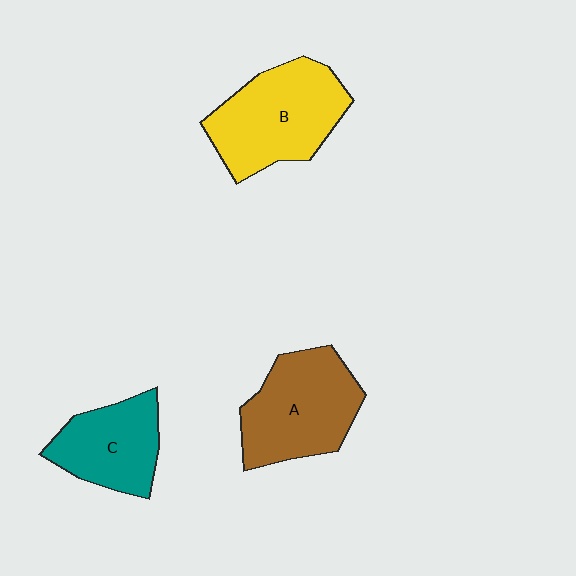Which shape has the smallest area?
Shape C (teal).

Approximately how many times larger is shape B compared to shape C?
Approximately 1.4 times.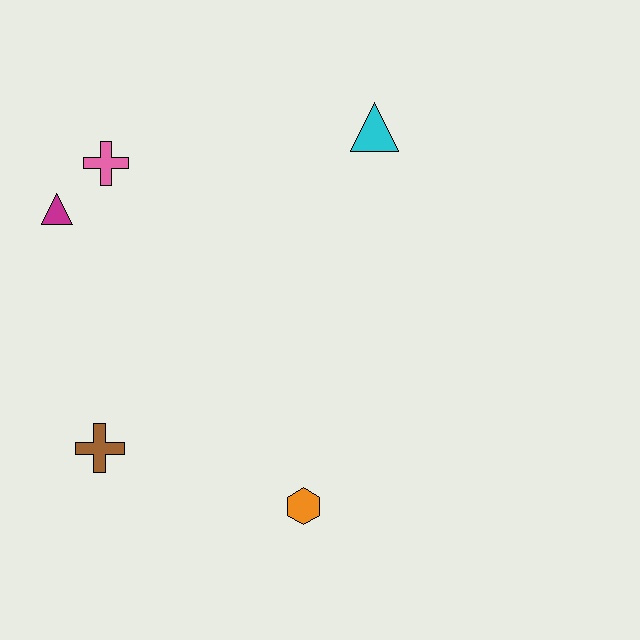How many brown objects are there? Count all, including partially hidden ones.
There is 1 brown object.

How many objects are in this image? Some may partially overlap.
There are 5 objects.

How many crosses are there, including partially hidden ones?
There are 2 crosses.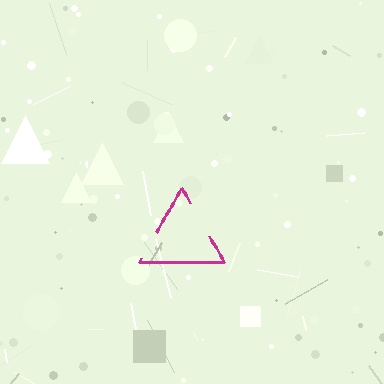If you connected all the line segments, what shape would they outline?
They would outline a triangle.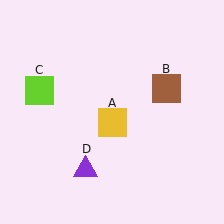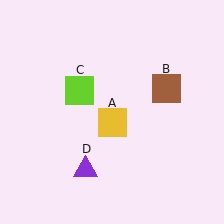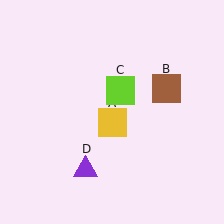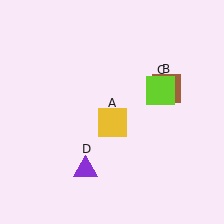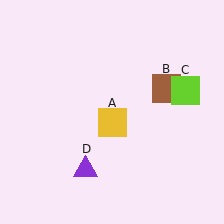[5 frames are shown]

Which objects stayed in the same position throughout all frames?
Yellow square (object A) and brown square (object B) and purple triangle (object D) remained stationary.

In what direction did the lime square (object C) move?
The lime square (object C) moved right.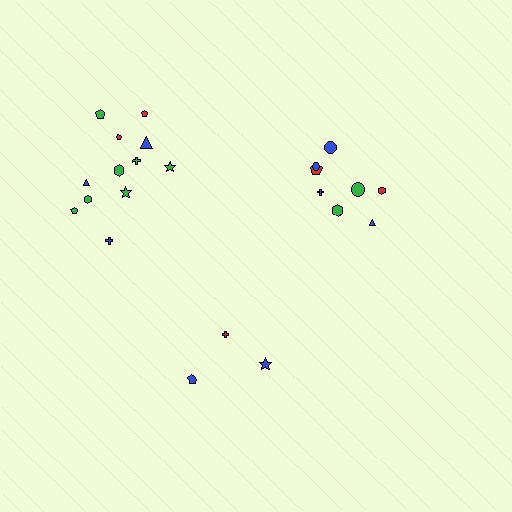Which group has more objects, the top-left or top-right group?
The top-left group.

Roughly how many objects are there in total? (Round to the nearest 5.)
Roughly 25 objects in total.